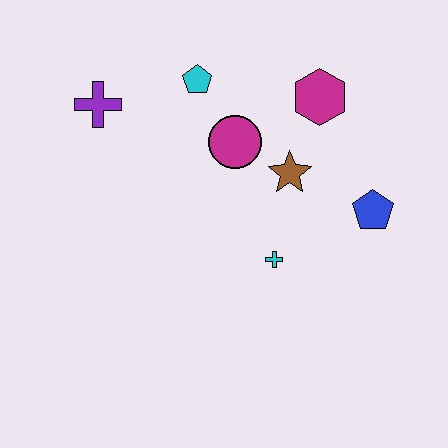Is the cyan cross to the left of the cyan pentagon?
No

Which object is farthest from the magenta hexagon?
The purple cross is farthest from the magenta hexagon.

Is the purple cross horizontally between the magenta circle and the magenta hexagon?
No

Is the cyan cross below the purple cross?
Yes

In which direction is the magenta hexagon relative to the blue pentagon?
The magenta hexagon is above the blue pentagon.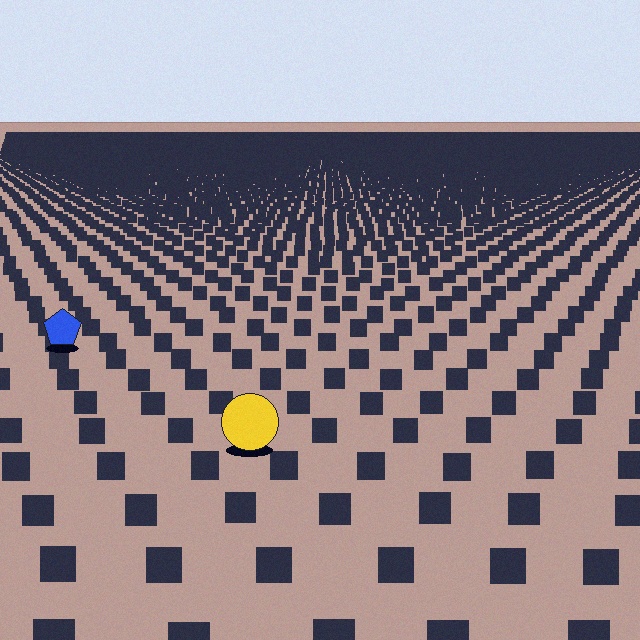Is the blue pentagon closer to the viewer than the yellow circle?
No. The yellow circle is closer — you can tell from the texture gradient: the ground texture is coarser near it.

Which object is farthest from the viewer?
The blue pentagon is farthest from the viewer. It appears smaller and the ground texture around it is denser.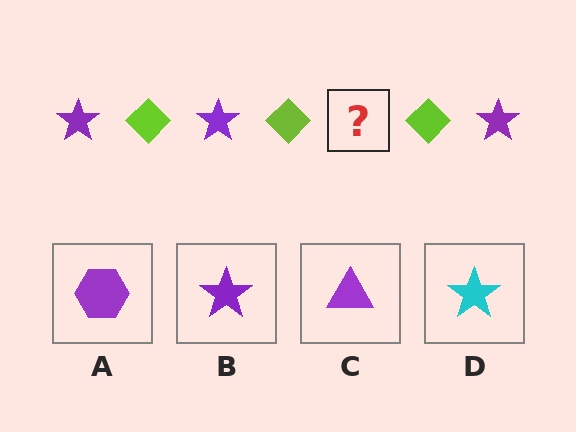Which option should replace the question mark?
Option B.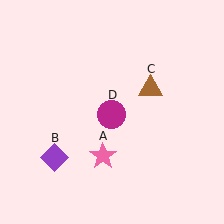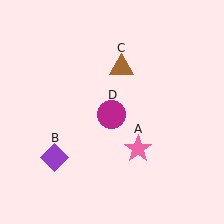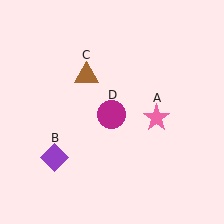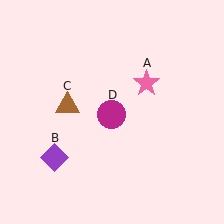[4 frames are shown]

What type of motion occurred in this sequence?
The pink star (object A), brown triangle (object C) rotated counterclockwise around the center of the scene.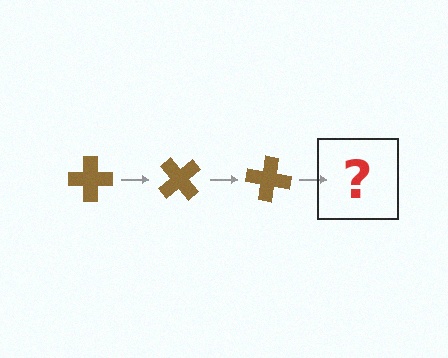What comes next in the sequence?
The next element should be a brown cross rotated 150 degrees.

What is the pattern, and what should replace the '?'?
The pattern is that the cross rotates 50 degrees each step. The '?' should be a brown cross rotated 150 degrees.